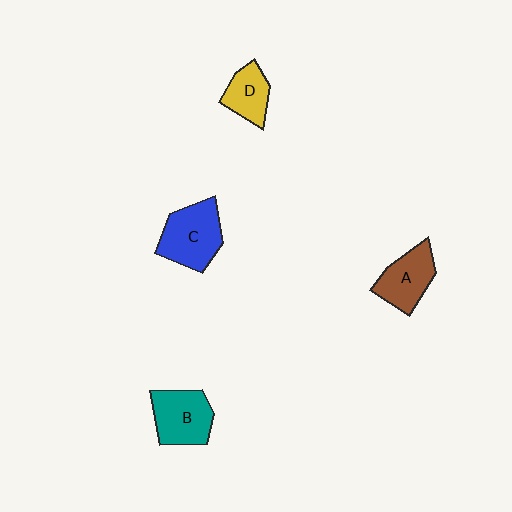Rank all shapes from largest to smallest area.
From largest to smallest: C (blue), B (teal), A (brown), D (yellow).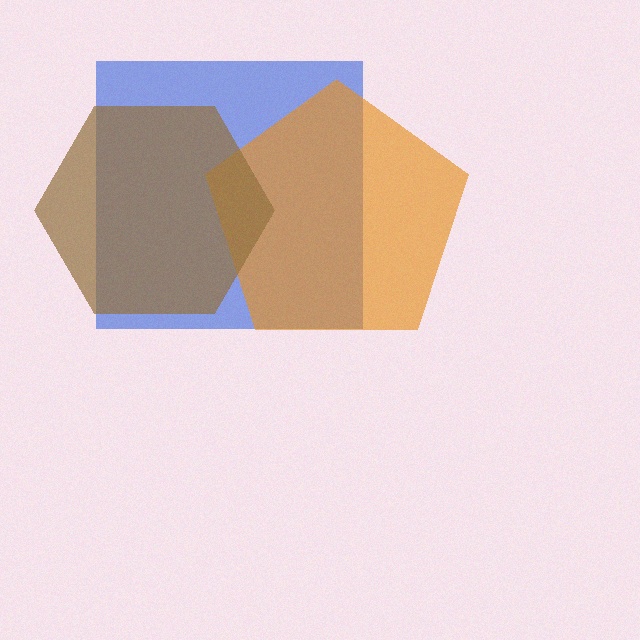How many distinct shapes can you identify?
There are 3 distinct shapes: a blue square, an orange pentagon, a brown hexagon.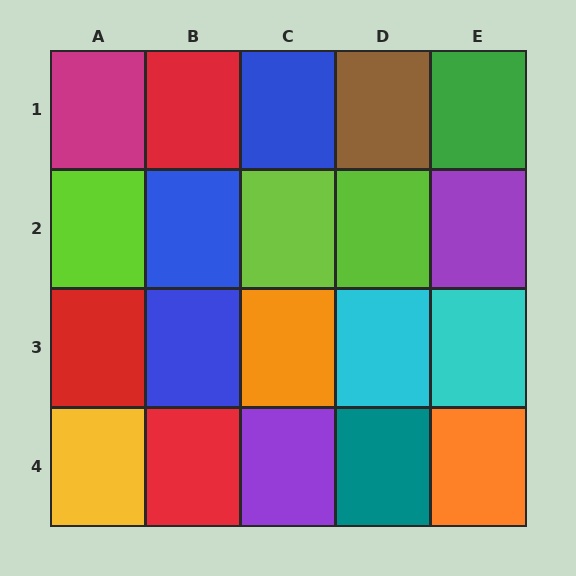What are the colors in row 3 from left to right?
Red, blue, orange, cyan, cyan.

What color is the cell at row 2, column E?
Purple.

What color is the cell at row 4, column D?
Teal.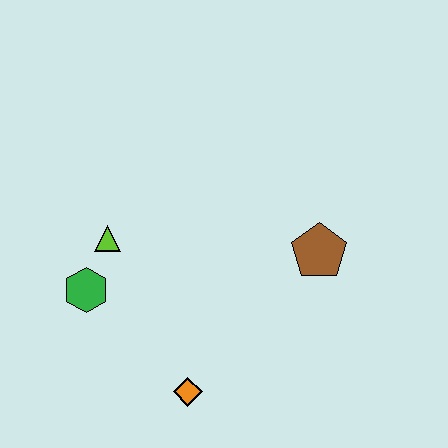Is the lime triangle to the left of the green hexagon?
No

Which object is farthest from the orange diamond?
The brown pentagon is farthest from the orange diamond.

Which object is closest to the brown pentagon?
The orange diamond is closest to the brown pentagon.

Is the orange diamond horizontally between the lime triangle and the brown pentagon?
Yes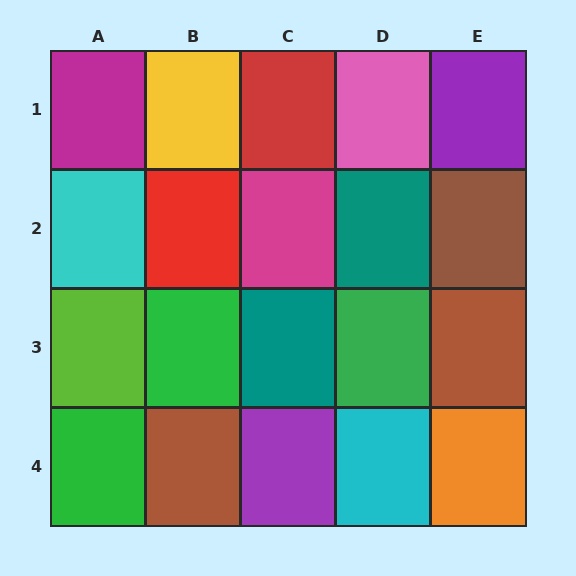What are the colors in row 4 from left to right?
Green, brown, purple, cyan, orange.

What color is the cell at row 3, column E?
Brown.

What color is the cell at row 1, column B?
Yellow.